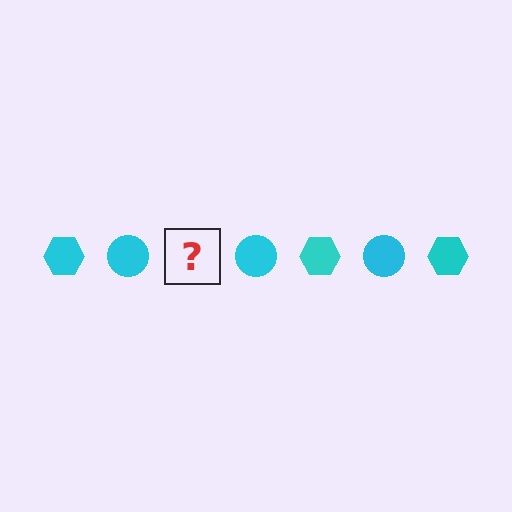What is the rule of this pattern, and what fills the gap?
The rule is that the pattern cycles through hexagon, circle shapes in cyan. The gap should be filled with a cyan hexagon.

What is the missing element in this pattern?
The missing element is a cyan hexagon.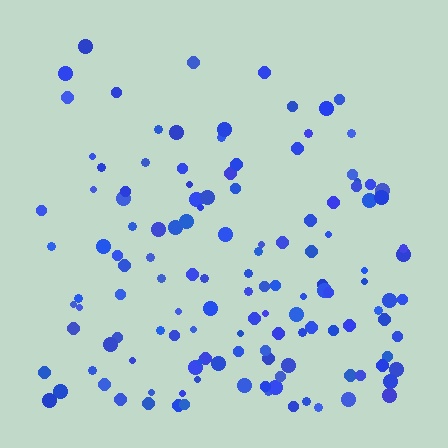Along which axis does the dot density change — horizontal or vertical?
Vertical.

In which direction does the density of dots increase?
From top to bottom, with the bottom side densest.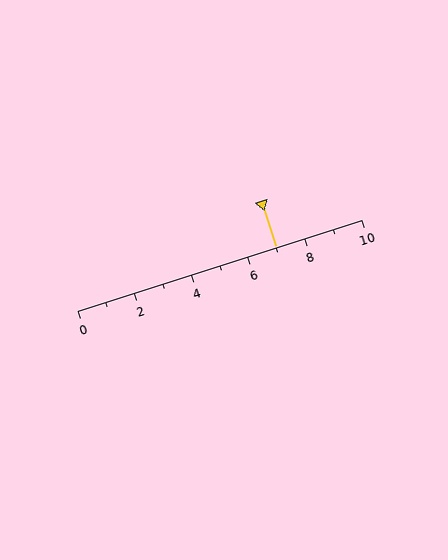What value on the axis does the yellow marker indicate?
The marker indicates approximately 7.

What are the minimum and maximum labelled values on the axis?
The axis runs from 0 to 10.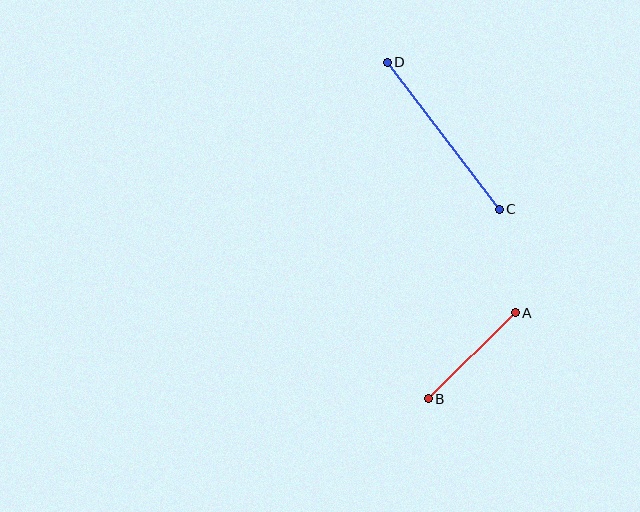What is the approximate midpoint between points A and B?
The midpoint is at approximately (472, 356) pixels.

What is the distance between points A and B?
The distance is approximately 122 pixels.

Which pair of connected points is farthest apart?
Points C and D are farthest apart.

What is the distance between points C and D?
The distance is approximately 185 pixels.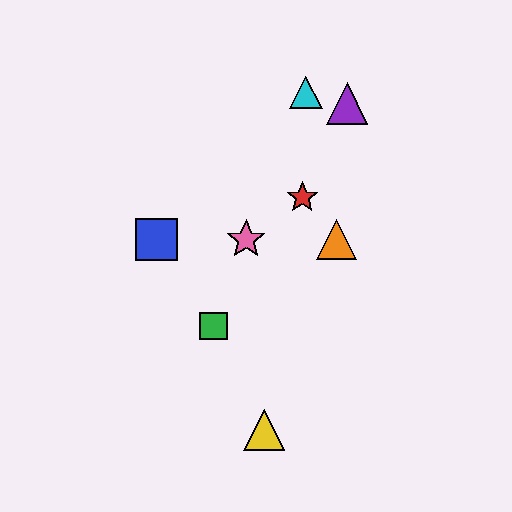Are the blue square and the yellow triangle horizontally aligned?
No, the blue square is at y≈239 and the yellow triangle is at y≈430.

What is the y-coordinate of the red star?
The red star is at y≈197.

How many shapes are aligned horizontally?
3 shapes (the blue square, the orange triangle, the pink star) are aligned horizontally.